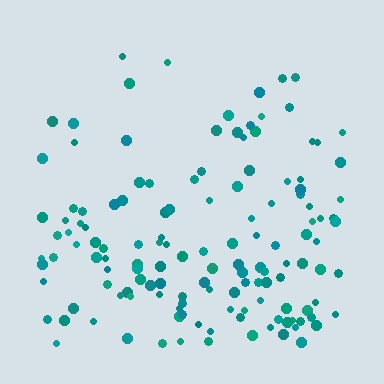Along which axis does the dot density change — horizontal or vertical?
Vertical.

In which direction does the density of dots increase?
From top to bottom, with the bottom side densest.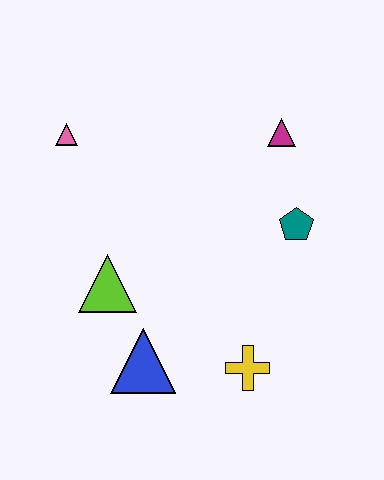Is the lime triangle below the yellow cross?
No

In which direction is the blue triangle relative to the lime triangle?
The blue triangle is below the lime triangle.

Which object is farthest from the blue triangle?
The magenta triangle is farthest from the blue triangle.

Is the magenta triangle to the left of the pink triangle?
No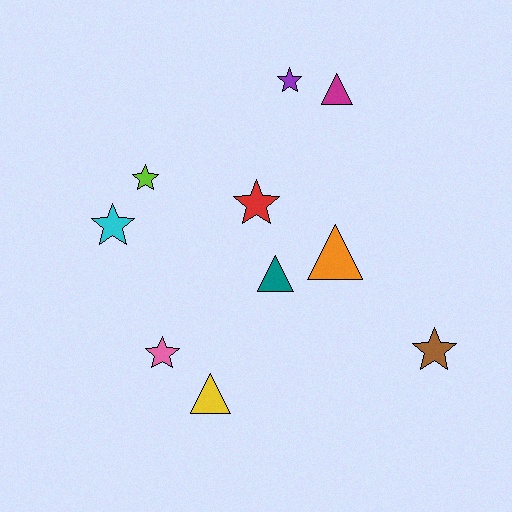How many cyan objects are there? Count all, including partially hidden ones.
There is 1 cyan object.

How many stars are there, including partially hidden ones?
There are 6 stars.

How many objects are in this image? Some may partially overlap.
There are 10 objects.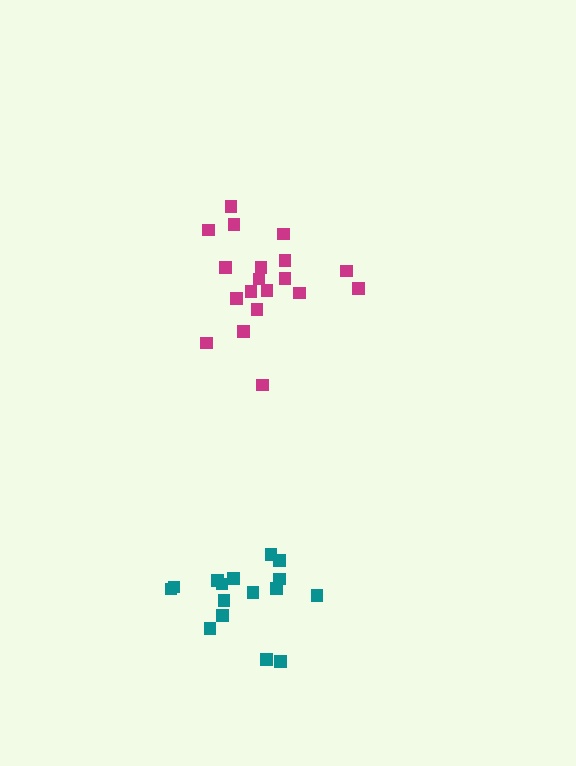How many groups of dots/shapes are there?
There are 2 groups.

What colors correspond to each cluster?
The clusters are colored: teal, magenta.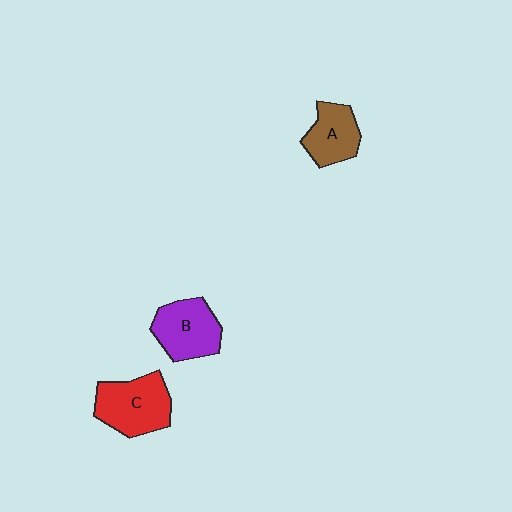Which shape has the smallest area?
Shape A (brown).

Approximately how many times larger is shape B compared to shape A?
Approximately 1.2 times.